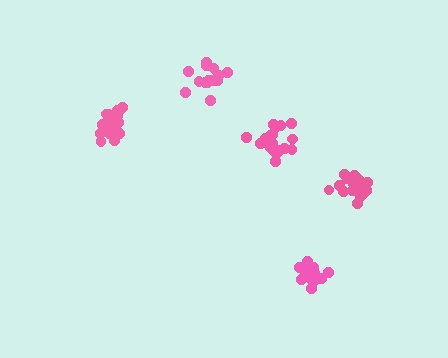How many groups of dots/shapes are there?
There are 5 groups.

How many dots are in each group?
Group 1: 20 dots, Group 2: 18 dots, Group 3: 20 dots, Group 4: 15 dots, Group 5: 20 dots (93 total).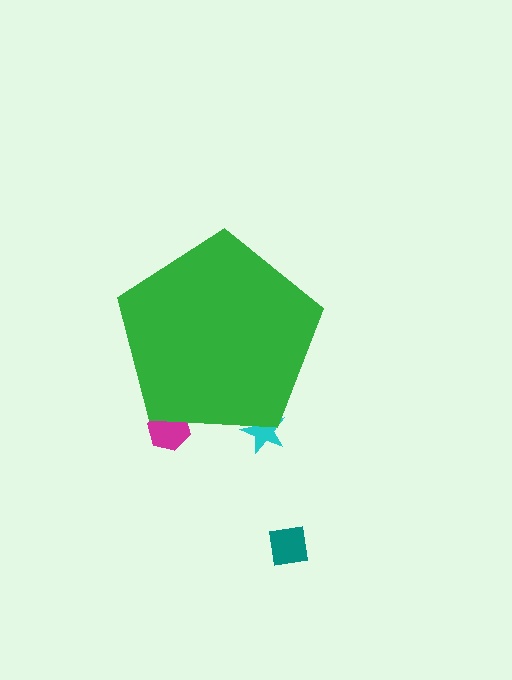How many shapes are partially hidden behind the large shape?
2 shapes are partially hidden.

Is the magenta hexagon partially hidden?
Yes, the magenta hexagon is partially hidden behind the green pentagon.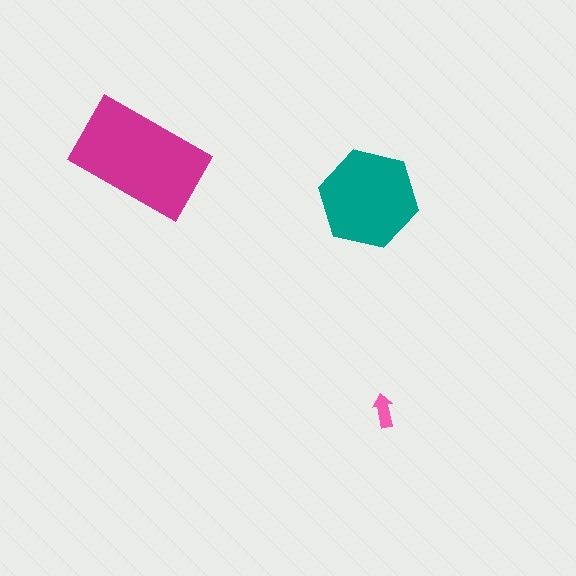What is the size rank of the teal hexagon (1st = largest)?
2nd.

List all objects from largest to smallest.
The magenta rectangle, the teal hexagon, the pink arrow.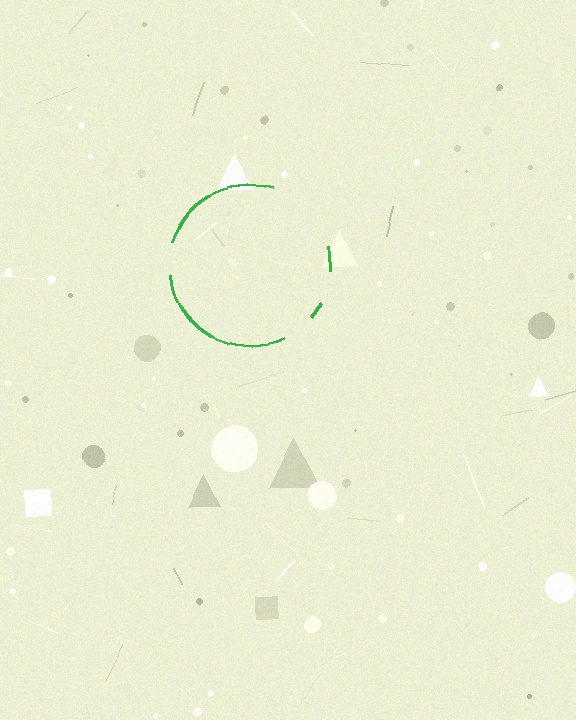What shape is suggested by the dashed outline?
The dashed outline suggests a circle.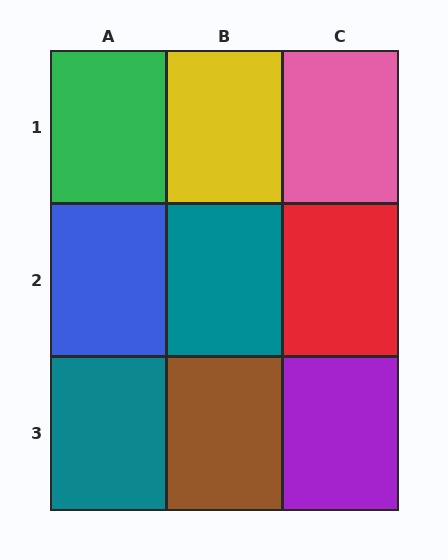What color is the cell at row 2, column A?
Blue.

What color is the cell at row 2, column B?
Teal.